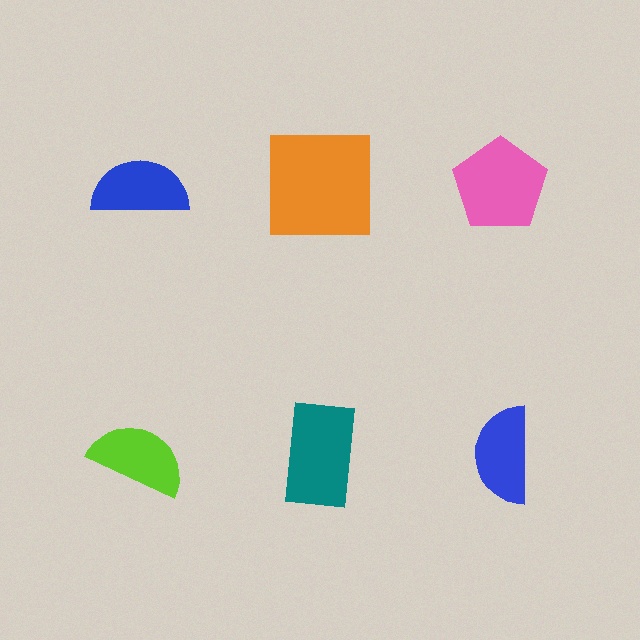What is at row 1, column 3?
A pink pentagon.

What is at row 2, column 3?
A blue semicircle.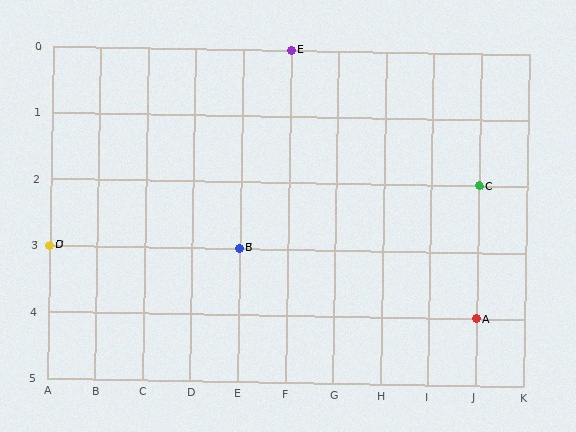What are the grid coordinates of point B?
Point B is at grid coordinates (E, 3).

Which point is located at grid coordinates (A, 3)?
Point D is at (A, 3).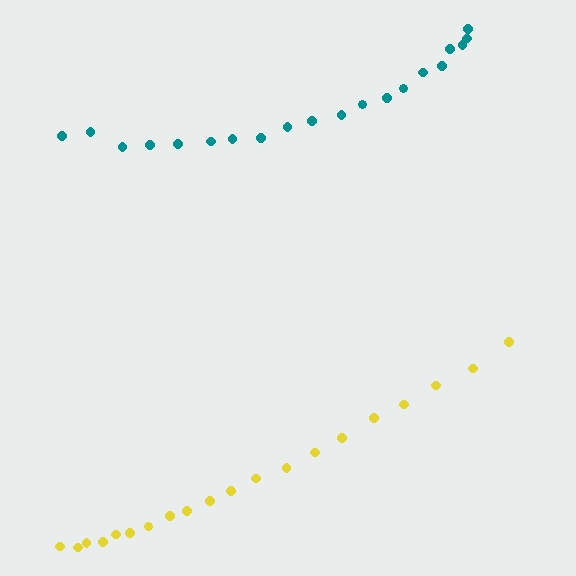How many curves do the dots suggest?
There are 2 distinct paths.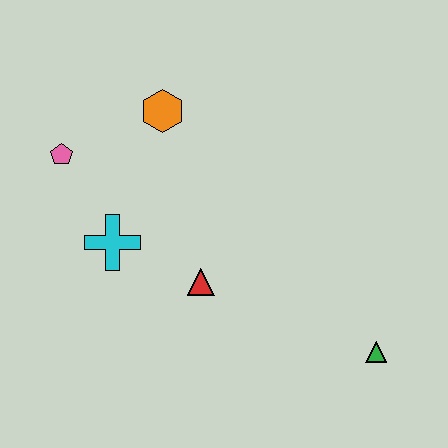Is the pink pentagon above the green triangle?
Yes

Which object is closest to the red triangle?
The cyan cross is closest to the red triangle.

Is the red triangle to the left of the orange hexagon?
No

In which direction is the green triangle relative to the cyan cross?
The green triangle is to the right of the cyan cross.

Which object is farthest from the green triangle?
The pink pentagon is farthest from the green triangle.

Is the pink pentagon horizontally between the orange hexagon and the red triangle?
No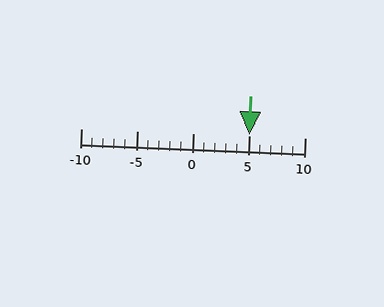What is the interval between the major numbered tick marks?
The major tick marks are spaced 5 units apart.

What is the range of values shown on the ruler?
The ruler shows values from -10 to 10.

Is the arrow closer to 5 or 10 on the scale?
The arrow is closer to 5.